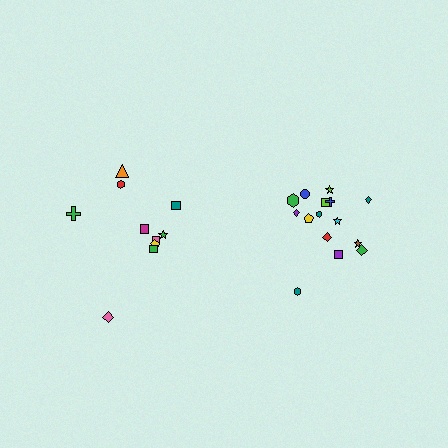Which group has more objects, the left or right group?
The right group.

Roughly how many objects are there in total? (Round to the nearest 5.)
Roughly 25 objects in total.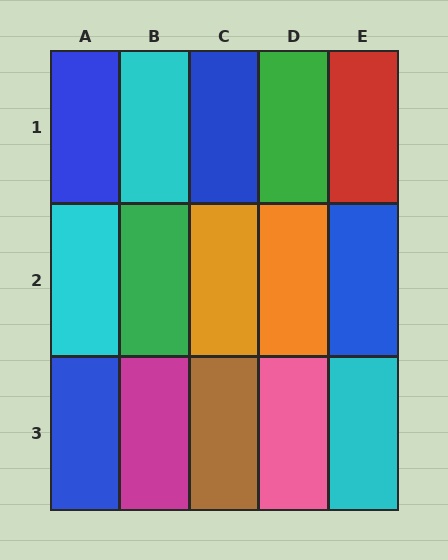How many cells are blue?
4 cells are blue.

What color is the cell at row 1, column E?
Red.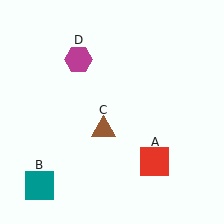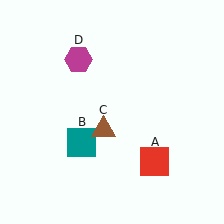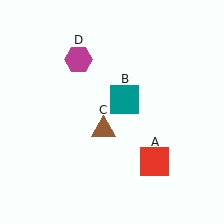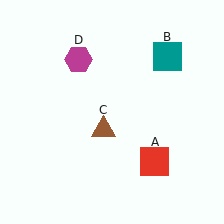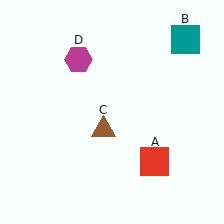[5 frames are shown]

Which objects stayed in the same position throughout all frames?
Red square (object A) and brown triangle (object C) and magenta hexagon (object D) remained stationary.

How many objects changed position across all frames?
1 object changed position: teal square (object B).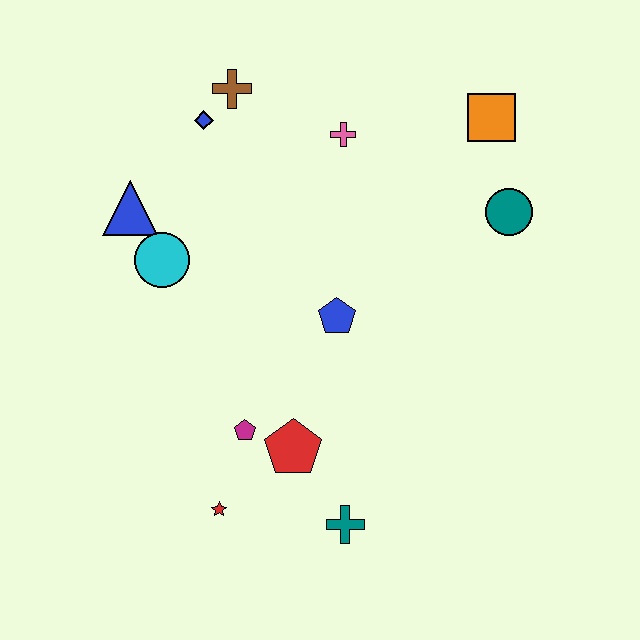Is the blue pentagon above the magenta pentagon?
Yes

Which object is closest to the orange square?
The teal circle is closest to the orange square.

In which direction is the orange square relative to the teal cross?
The orange square is above the teal cross.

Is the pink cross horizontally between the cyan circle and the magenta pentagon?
No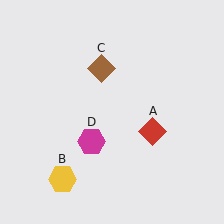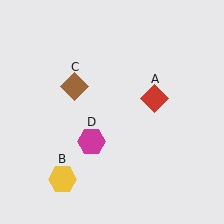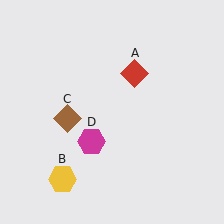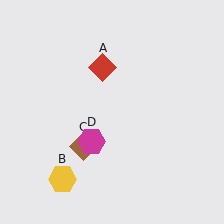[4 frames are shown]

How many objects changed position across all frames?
2 objects changed position: red diamond (object A), brown diamond (object C).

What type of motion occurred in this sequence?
The red diamond (object A), brown diamond (object C) rotated counterclockwise around the center of the scene.